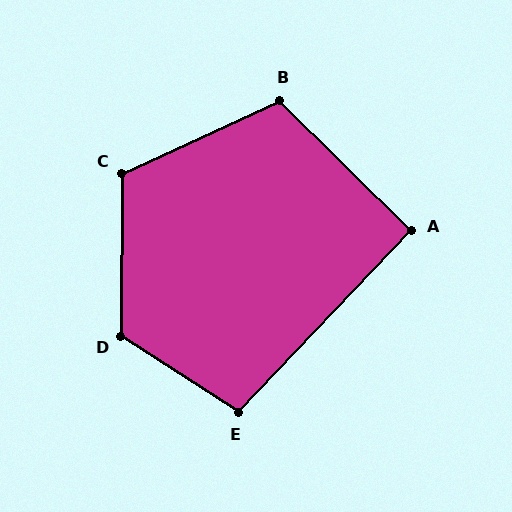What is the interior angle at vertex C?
Approximately 115 degrees (obtuse).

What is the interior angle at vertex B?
Approximately 111 degrees (obtuse).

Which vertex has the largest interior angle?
D, at approximately 122 degrees.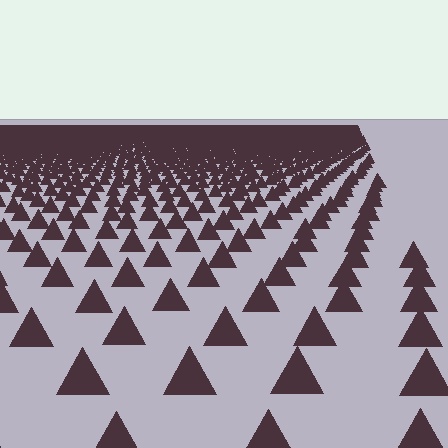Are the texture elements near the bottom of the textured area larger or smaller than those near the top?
Larger. Near the bottom, elements are closer to the viewer and appear at a bigger on-screen size.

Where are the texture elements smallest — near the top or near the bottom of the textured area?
Near the top.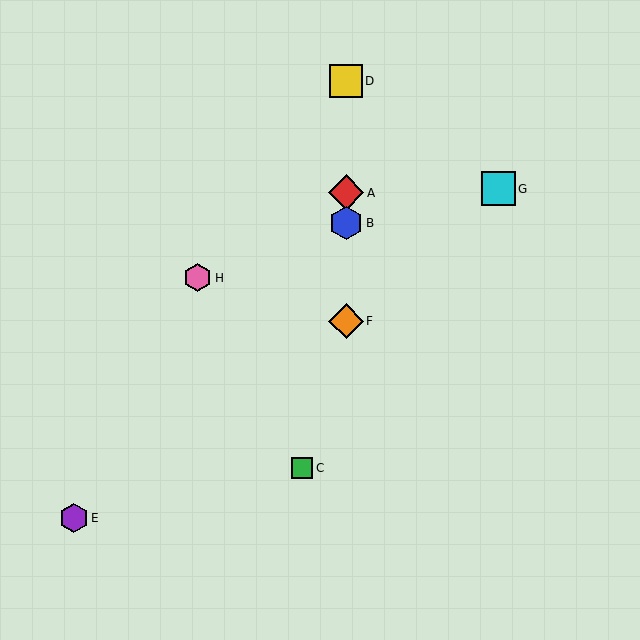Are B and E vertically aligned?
No, B is at x≈346 and E is at x≈74.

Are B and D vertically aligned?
Yes, both are at x≈346.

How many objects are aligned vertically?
4 objects (A, B, D, F) are aligned vertically.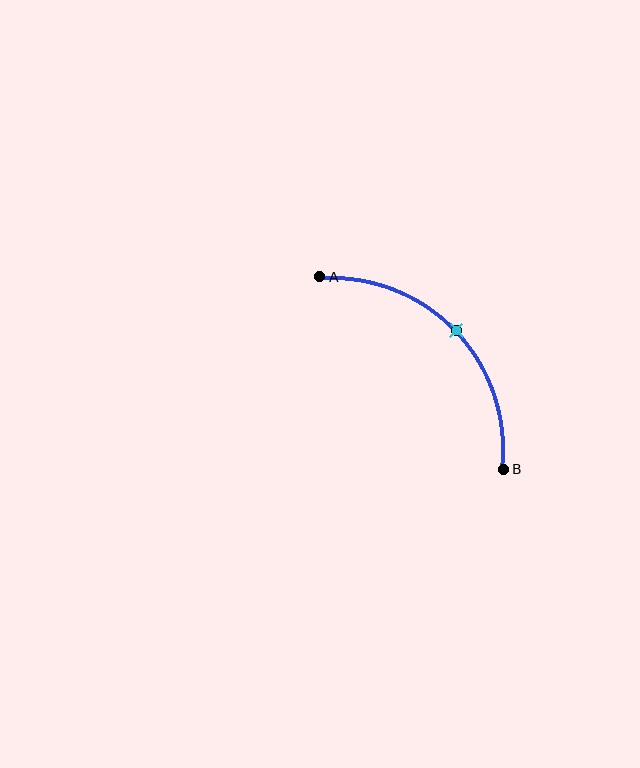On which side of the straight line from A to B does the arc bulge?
The arc bulges above and to the right of the straight line connecting A and B.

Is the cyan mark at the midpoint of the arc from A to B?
Yes. The cyan mark lies on the arc at equal arc-length from both A and B — it is the arc midpoint.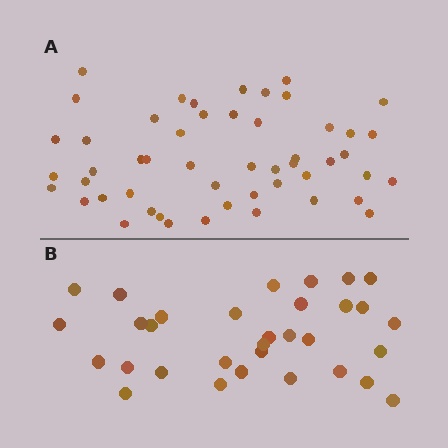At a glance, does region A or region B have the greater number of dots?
Region A (the top region) has more dots.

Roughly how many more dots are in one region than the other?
Region A has approximately 20 more dots than region B.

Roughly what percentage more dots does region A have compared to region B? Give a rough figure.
About 60% more.